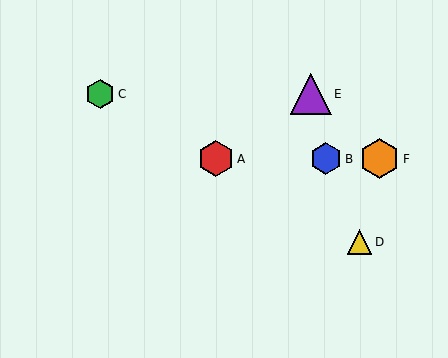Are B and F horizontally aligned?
Yes, both are at y≈159.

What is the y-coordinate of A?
Object A is at y≈159.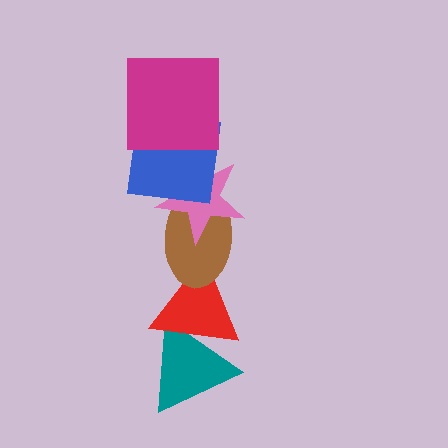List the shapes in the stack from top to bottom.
From top to bottom: the magenta square, the blue square, the pink star, the brown ellipse, the red triangle, the teal triangle.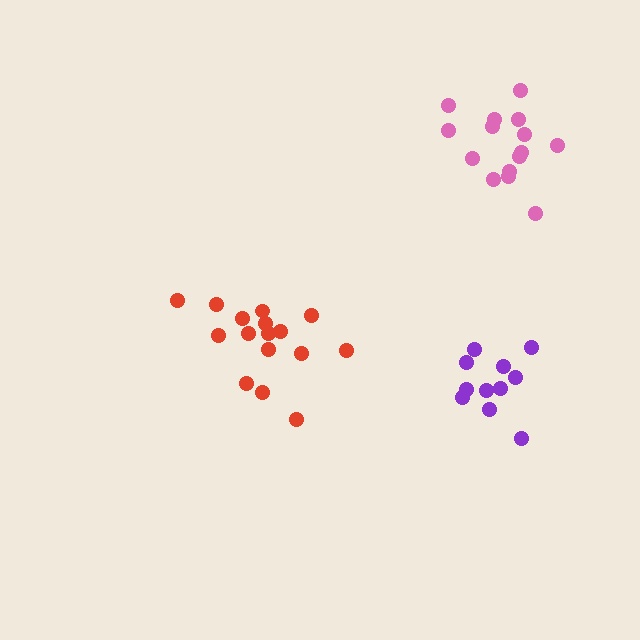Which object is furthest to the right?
The pink cluster is rightmost.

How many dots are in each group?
Group 1: 15 dots, Group 2: 16 dots, Group 3: 11 dots (42 total).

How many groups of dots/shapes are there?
There are 3 groups.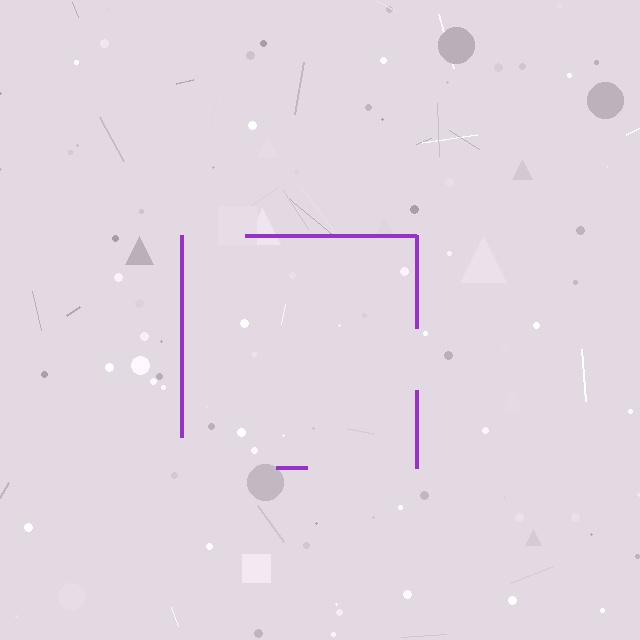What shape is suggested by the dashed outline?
The dashed outline suggests a square.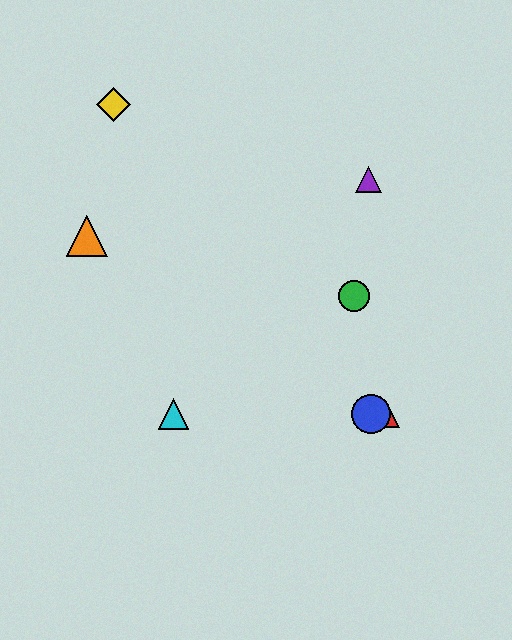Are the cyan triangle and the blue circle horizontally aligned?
Yes, both are at y≈414.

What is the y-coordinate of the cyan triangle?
The cyan triangle is at y≈414.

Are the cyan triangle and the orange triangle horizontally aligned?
No, the cyan triangle is at y≈414 and the orange triangle is at y≈236.